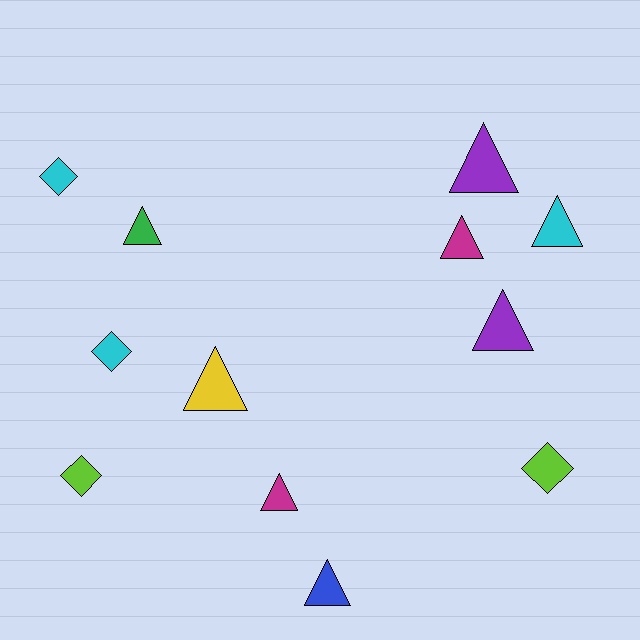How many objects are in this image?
There are 12 objects.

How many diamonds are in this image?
There are 4 diamonds.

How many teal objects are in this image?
There are no teal objects.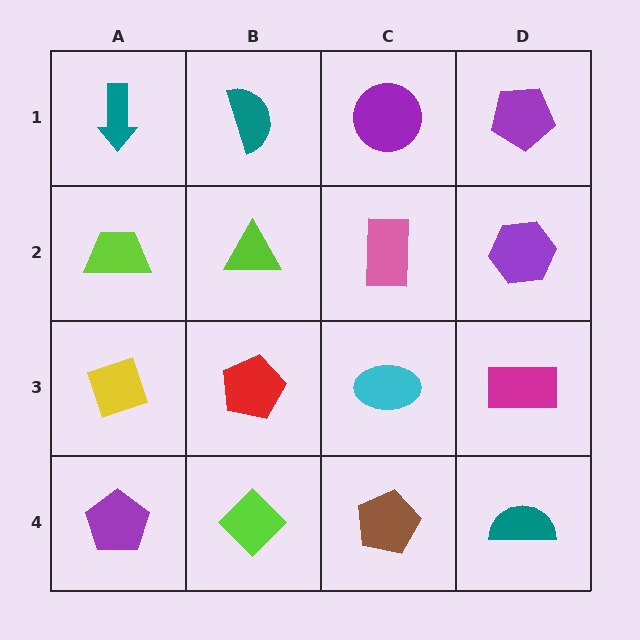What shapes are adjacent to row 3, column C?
A pink rectangle (row 2, column C), a brown pentagon (row 4, column C), a red pentagon (row 3, column B), a magenta rectangle (row 3, column D).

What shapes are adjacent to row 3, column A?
A lime trapezoid (row 2, column A), a purple pentagon (row 4, column A), a red pentagon (row 3, column B).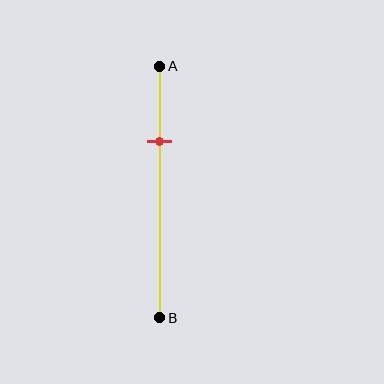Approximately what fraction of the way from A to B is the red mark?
The red mark is approximately 30% of the way from A to B.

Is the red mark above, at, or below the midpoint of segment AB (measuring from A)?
The red mark is above the midpoint of segment AB.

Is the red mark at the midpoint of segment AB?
No, the mark is at about 30% from A, not at the 50% midpoint.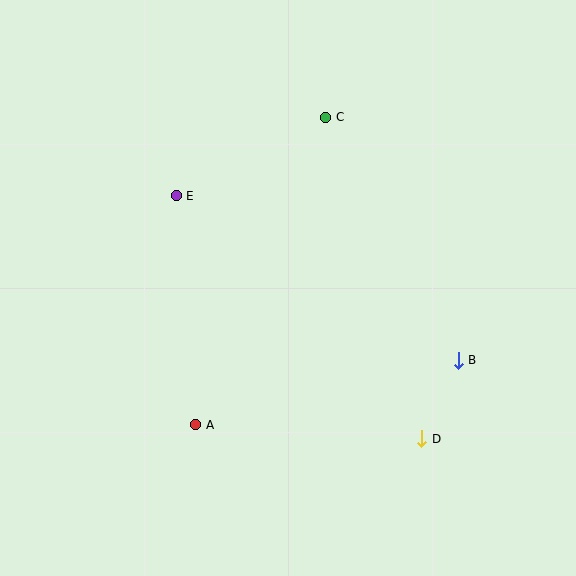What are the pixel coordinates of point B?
Point B is at (458, 360).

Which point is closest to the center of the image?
Point E at (176, 196) is closest to the center.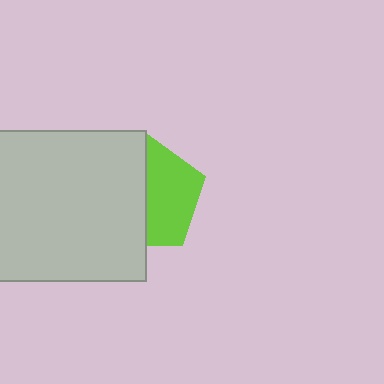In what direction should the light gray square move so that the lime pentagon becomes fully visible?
The light gray square should move left. That is the shortest direction to clear the overlap and leave the lime pentagon fully visible.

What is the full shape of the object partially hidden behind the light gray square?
The partially hidden object is a lime pentagon.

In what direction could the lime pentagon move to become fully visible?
The lime pentagon could move right. That would shift it out from behind the light gray square entirely.